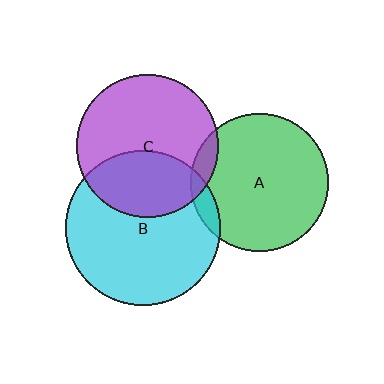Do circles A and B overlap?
Yes.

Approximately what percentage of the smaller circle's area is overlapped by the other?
Approximately 5%.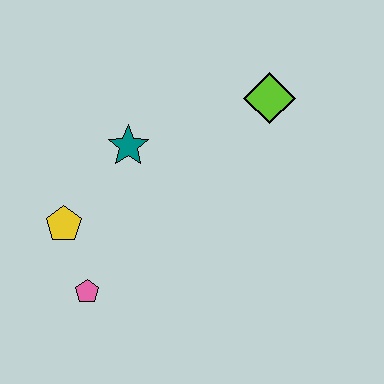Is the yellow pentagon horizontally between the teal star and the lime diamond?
No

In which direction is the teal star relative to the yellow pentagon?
The teal star is above the yellow pentagon.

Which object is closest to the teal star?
The yellow pentagon is closest to the teal star.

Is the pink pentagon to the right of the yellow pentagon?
Yes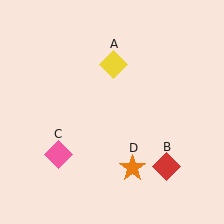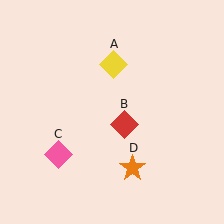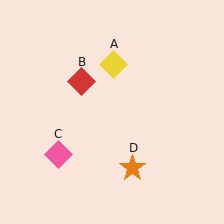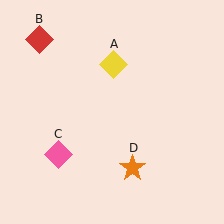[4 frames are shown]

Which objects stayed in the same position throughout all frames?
Yellow diamond (object A) and pink diamond (object C) and orange star (object D) remained stationary.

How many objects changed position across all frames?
1 object changed position: red diamond (object B).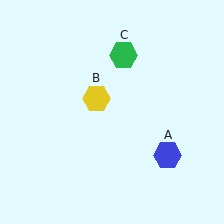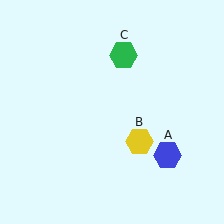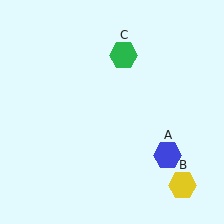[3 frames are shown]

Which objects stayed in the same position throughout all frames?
Blue hexagon (object A) and green hexagon (object C) remained stationary.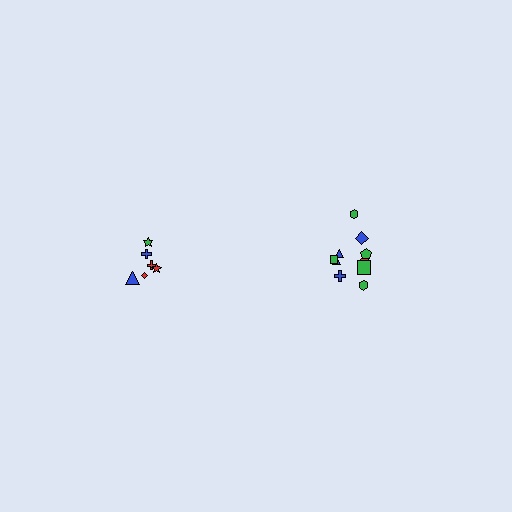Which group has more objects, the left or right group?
The right group.